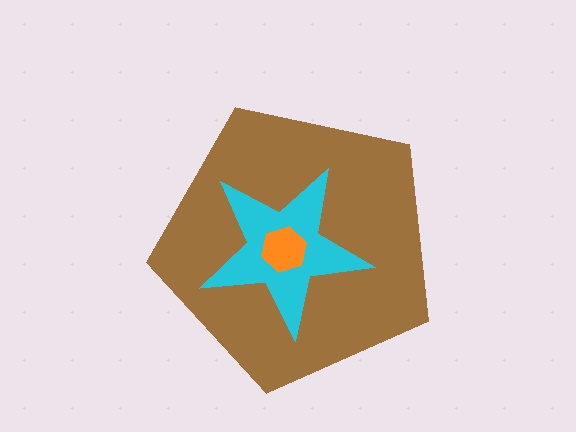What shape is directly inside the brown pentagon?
The cyan star.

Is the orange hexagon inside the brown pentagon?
Yes.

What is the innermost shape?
The orange hexagon.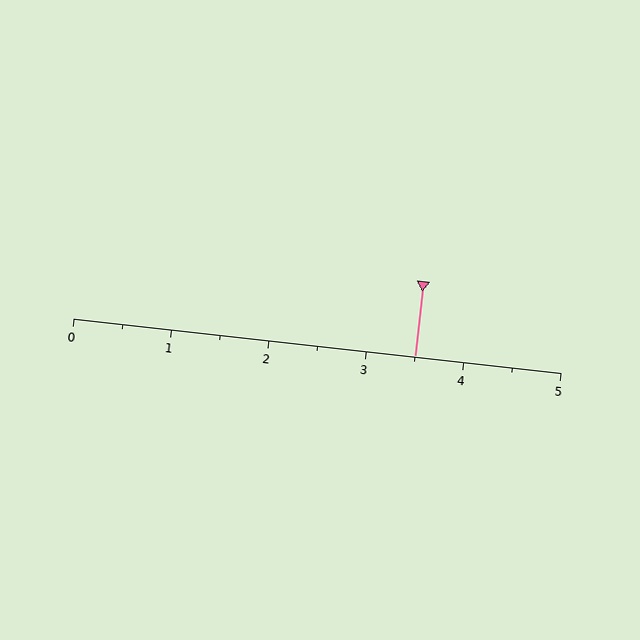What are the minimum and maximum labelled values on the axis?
The axis runs from 0 to 5.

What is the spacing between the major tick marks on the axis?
The major ticks are spaced 1 apart.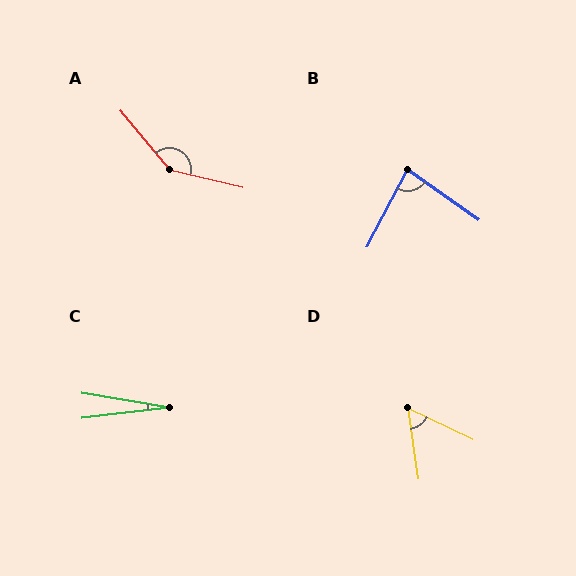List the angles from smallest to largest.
C (16°), D (56°), B (82°), A (143°).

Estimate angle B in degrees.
Approximately 82 degrees.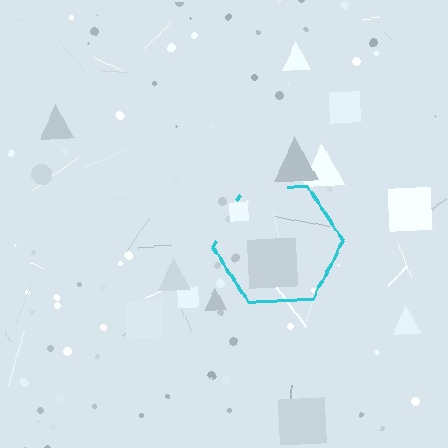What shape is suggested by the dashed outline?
The dashed outline suggests a hexagon.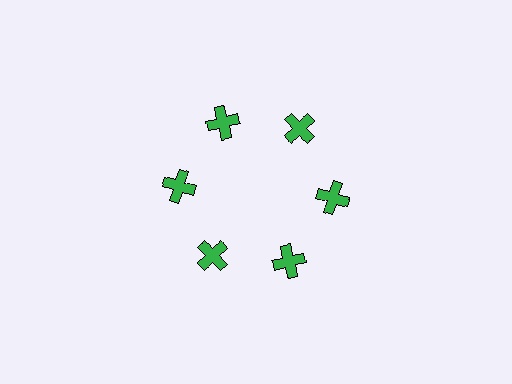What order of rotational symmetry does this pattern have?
This pattern has 6-fold rotational symmetry.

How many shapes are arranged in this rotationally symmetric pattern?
There are 6 shapes, arranged in 6 groups of 1.